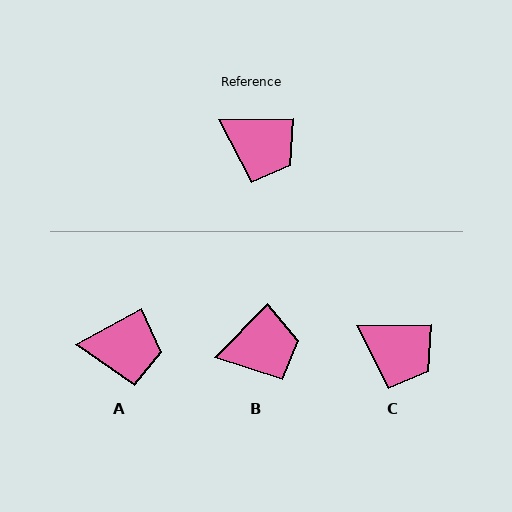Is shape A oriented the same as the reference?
No, it is off by about 28 degrees.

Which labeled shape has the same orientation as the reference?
C.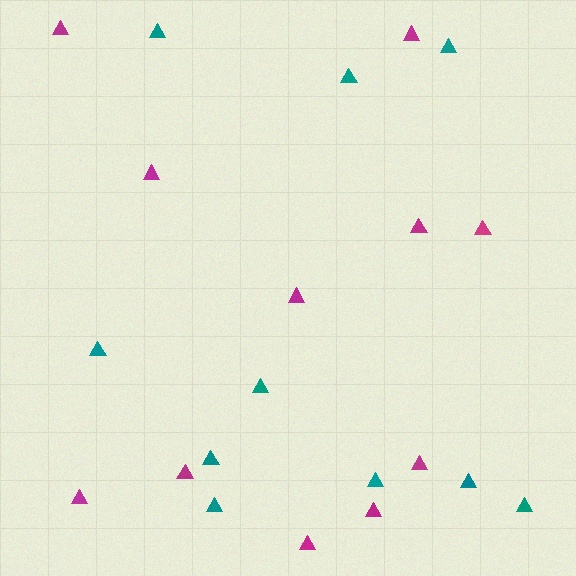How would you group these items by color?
There are 2 groups: one group of teal triangles (10) and one group of magenta triangles (11).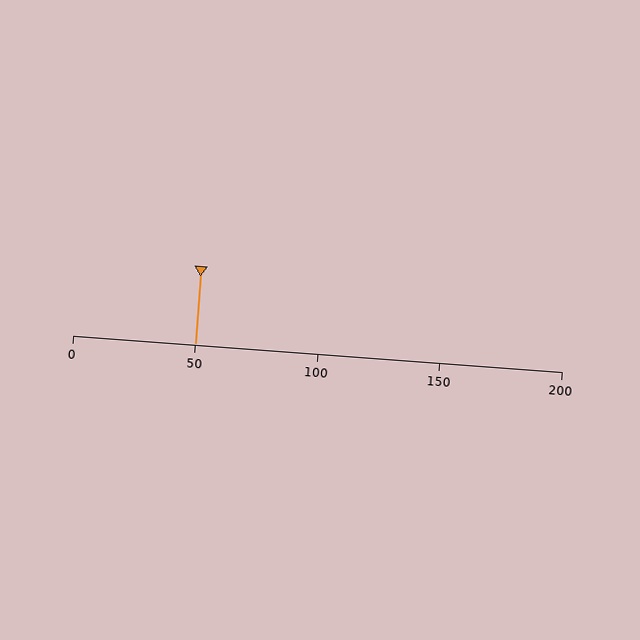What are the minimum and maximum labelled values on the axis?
The axis runs from 0 to 200.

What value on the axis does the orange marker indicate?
The marker indicates approximately 50.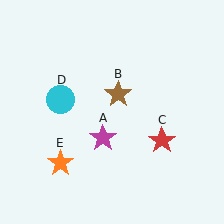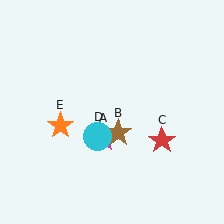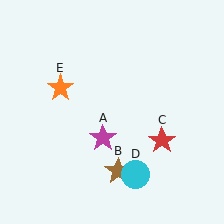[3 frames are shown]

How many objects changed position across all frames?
3 objects changed position: brown star (object B), cyan circle (object D), orange star (object E).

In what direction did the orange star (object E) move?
The orange star (object E) moved up.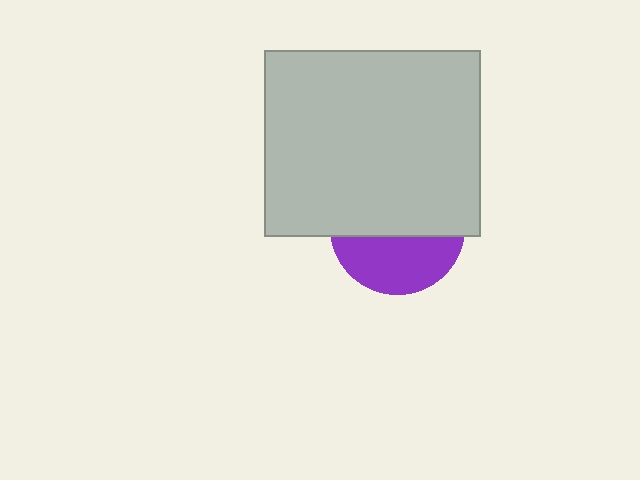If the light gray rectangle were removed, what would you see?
You would see the complete purple circle.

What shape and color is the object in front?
The object in front is a light gray rectangle.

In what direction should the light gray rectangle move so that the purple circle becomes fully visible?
The light gray rectangle should move up. That is the shortest direction to clear the overlap and leave the purple circle fully visible.